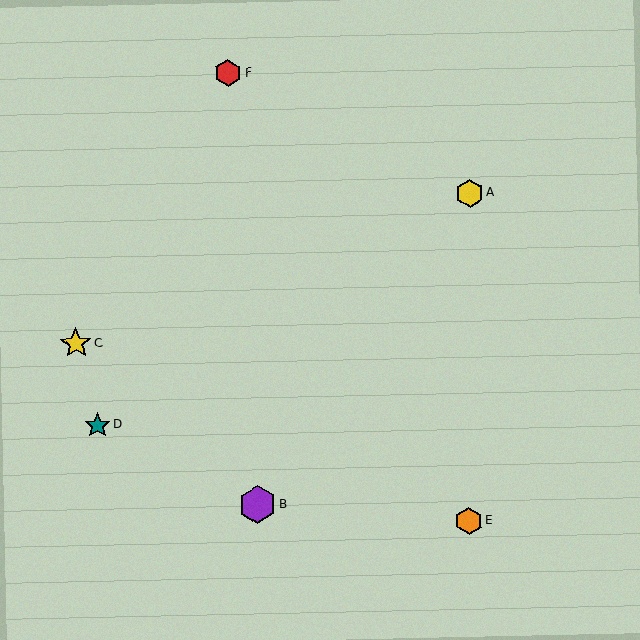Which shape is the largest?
The purple hexagon (labeled B) is the largest.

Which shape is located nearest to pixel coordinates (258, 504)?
The purple hexagon (labeled B) at (258, 505) is nearest to that location.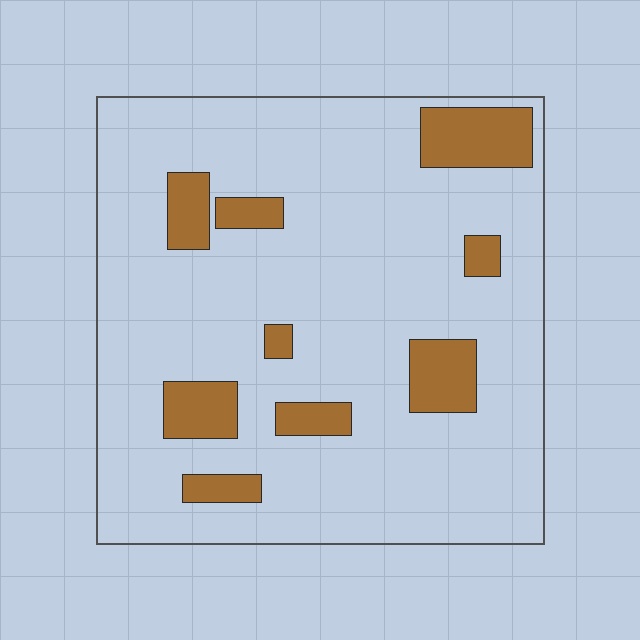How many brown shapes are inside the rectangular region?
9.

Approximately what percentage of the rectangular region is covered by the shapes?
Approximately 15%.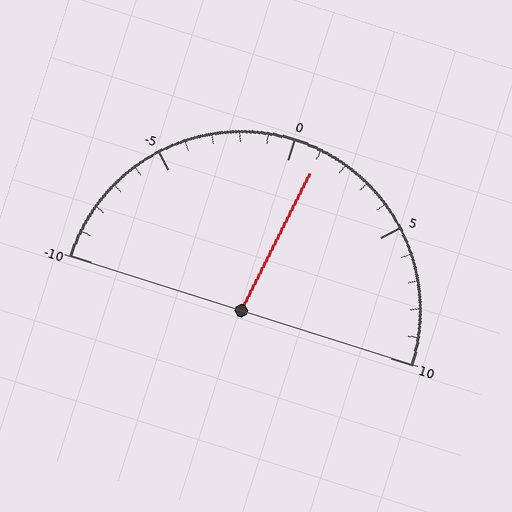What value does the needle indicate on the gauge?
The needle indicates approximately 1.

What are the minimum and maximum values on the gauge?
The gauge ranges from -10 to 10.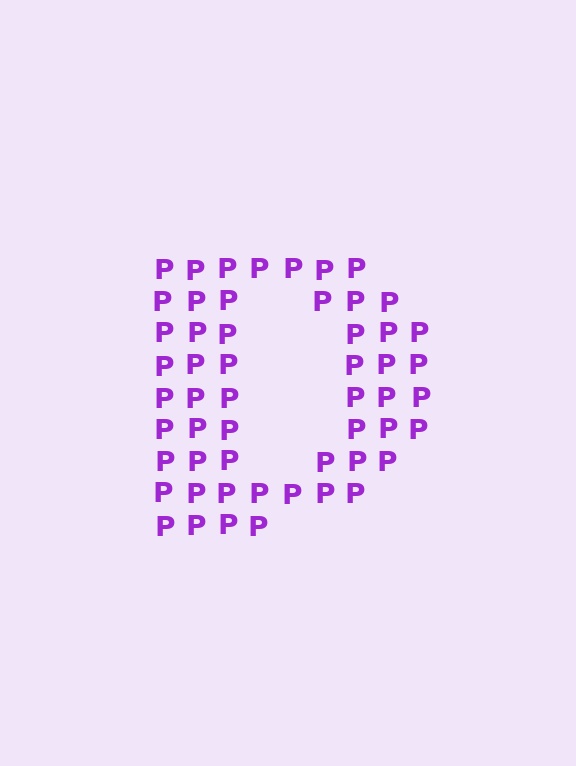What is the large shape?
The large shape is the letter D.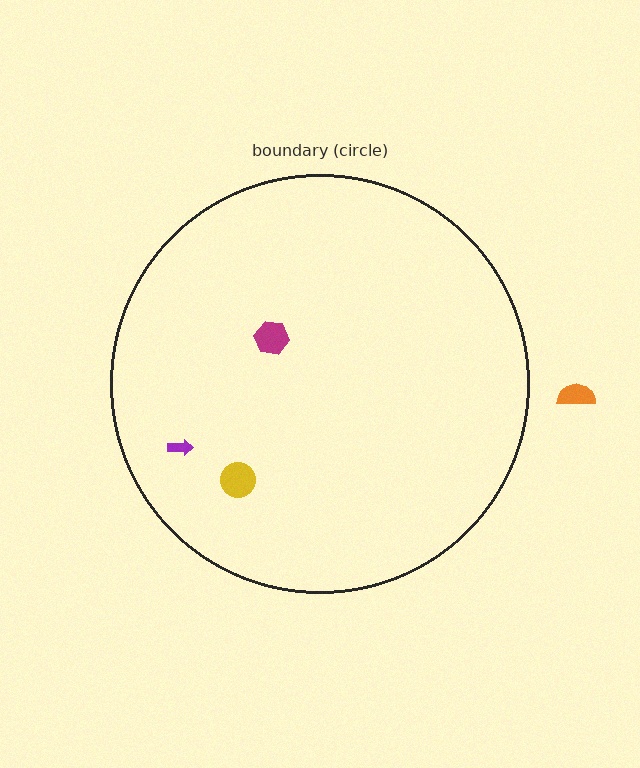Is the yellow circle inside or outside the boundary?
Inside.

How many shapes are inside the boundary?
3 inside, 1 outside.